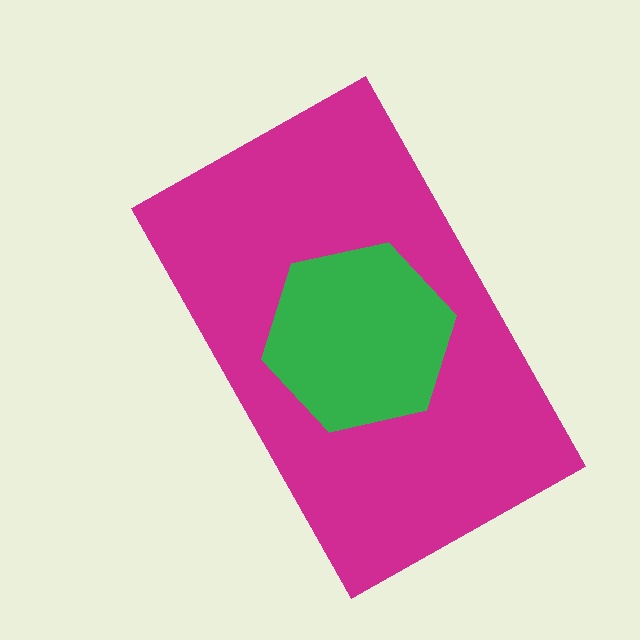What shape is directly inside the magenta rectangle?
The green hexagon.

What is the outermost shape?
The magenta rectangle.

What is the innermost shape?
The green hexagon.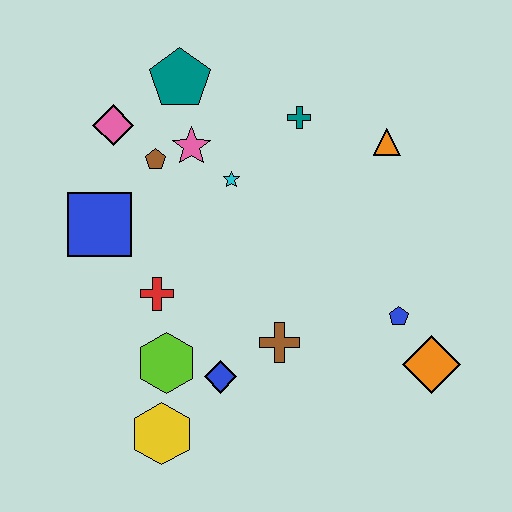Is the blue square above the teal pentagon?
No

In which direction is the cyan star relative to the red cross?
The cyan star is above the red cross.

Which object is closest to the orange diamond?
The blue pentagon is closest to the orange diamond.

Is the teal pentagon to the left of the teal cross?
Yes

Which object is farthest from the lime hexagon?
The orange triangle is farthest from the lime hexagon.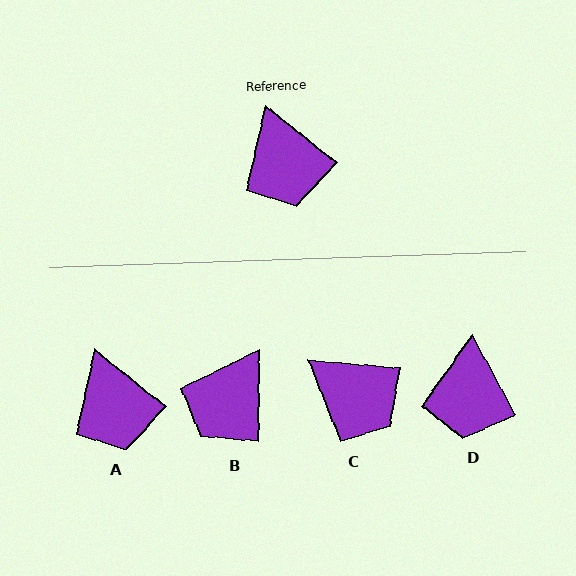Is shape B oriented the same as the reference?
No, it is off by about 51 degrees.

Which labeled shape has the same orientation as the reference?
A.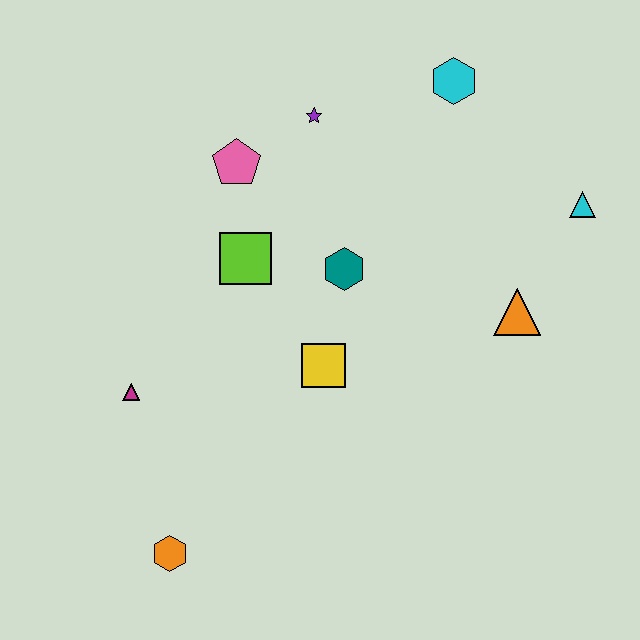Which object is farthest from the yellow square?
The cyan hexagon is farthest from the yellow square.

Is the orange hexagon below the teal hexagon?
Yes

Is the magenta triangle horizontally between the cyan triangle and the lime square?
No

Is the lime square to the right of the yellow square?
No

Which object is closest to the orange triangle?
The cyan triangle is closest to the orange triangle.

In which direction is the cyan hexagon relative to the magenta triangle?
The cyan hexagon is to the right of the magenta triangle.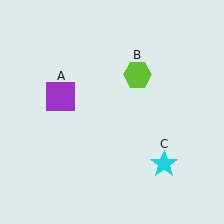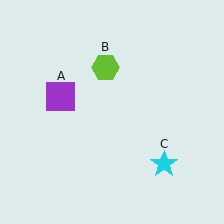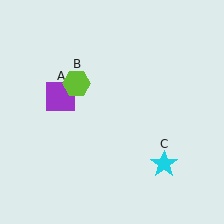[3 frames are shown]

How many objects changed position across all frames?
1 object changed position: lime hexagon (object B).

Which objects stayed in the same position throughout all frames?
Purple square (object A) and cyan star (object C) remained stationary.